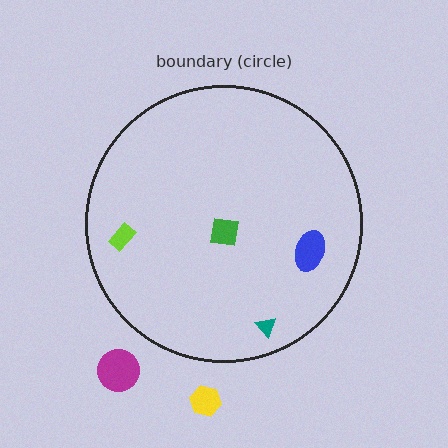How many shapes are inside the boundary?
4 inside, 2 outside.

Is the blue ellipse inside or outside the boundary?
Inside.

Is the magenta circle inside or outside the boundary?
Outside.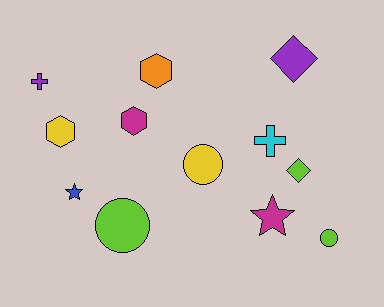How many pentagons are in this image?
There are no pentagons.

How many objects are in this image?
There are 12 objects.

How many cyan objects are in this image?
There is 1 cyan object.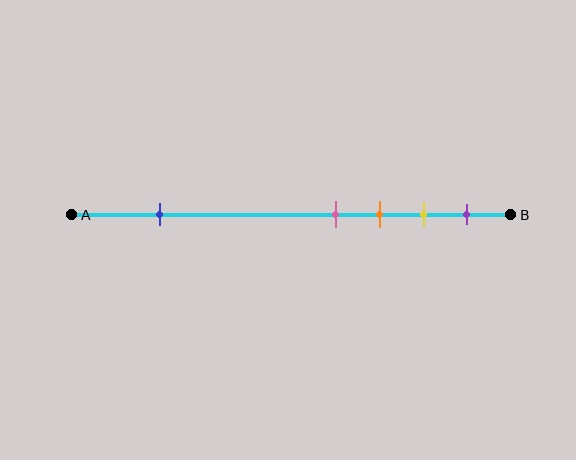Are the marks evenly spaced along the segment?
No, the marks are not evenly spaced.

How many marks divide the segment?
There are 5 marks dividing the segment.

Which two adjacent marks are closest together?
The pink and orange marks are the closest adjacent pair.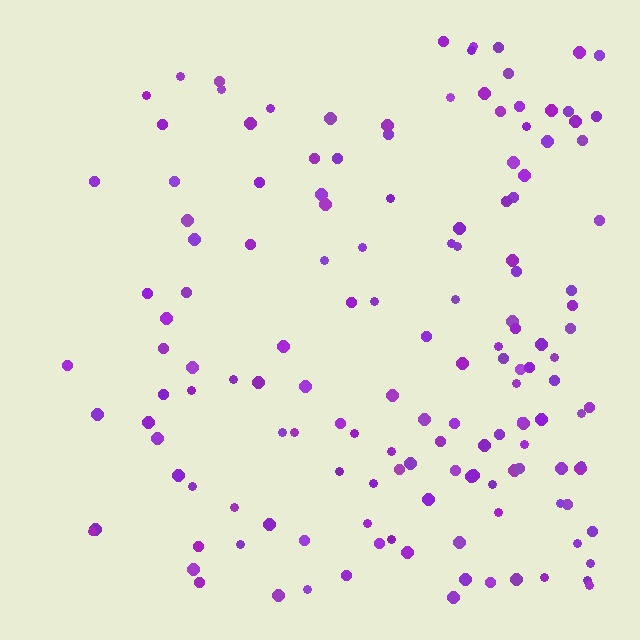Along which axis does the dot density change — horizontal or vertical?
Horizontal.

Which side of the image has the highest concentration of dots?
The right.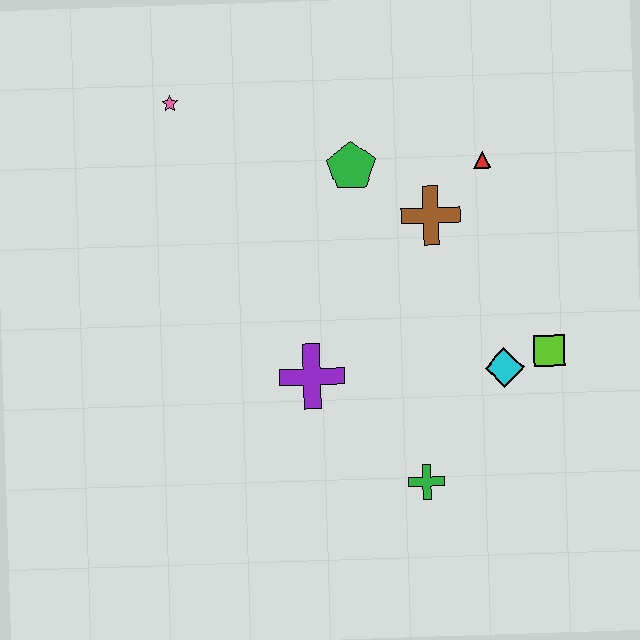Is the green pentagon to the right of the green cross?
No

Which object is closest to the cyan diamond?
The lime square is closest to the cyan diamond.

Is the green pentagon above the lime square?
Yes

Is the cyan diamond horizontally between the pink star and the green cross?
No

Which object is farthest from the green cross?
The pink star is farthest from the green cross.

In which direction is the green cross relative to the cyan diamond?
The green cross is below the cyan diamond.